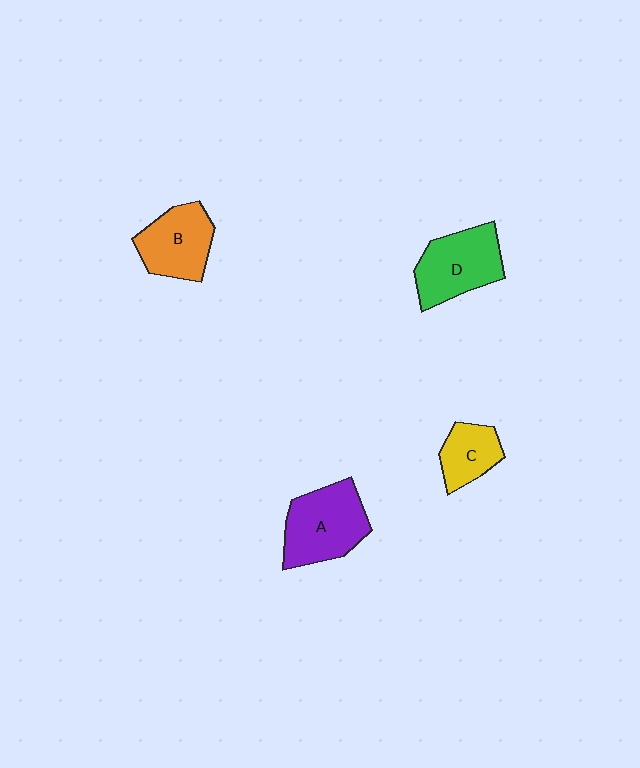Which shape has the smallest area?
Shape C (yellow).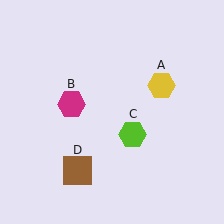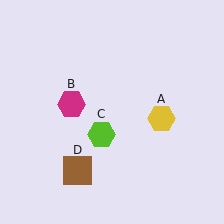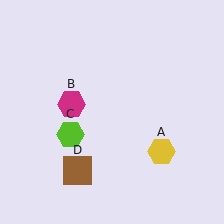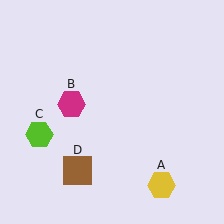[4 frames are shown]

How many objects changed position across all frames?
2 objects changed position: yellow hexagon (object A), lime hexagon (object C).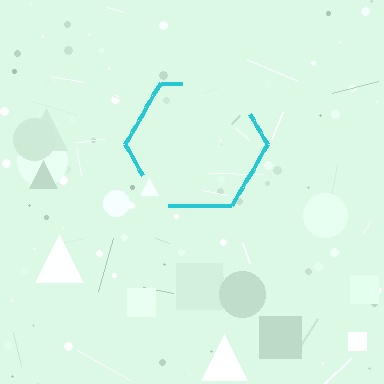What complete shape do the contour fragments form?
The contour fragments form a hexagon.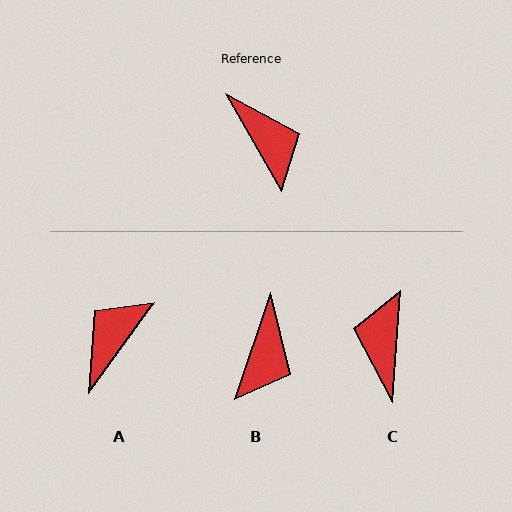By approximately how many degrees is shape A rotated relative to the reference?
Approximately 114 degrees counter-clockwise.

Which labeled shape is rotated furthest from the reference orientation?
C, about 146 degrees away.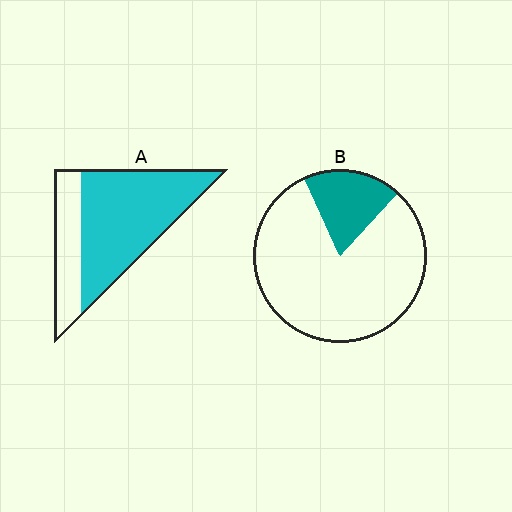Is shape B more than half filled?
No.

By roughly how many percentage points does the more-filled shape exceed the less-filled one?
By roughly 55 percentage points (A over B).